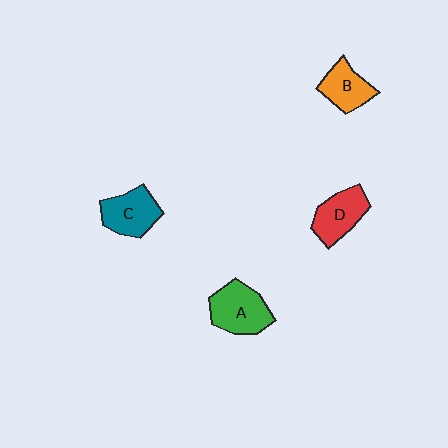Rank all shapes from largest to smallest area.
From largest to smallest: A (green), C (teal), D (red), B (orange).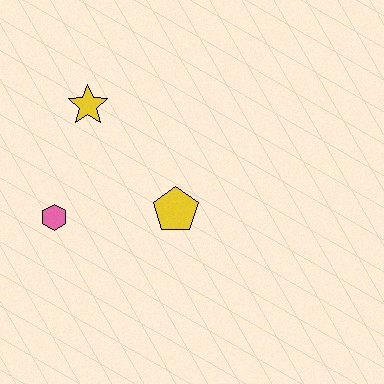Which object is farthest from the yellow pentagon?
The yellow star is farthest from the yellow pentagon.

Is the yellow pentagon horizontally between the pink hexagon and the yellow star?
No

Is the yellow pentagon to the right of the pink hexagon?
Yes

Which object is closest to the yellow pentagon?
The pink hexagon is closest to the yellow pentagon.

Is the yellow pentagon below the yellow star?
Yes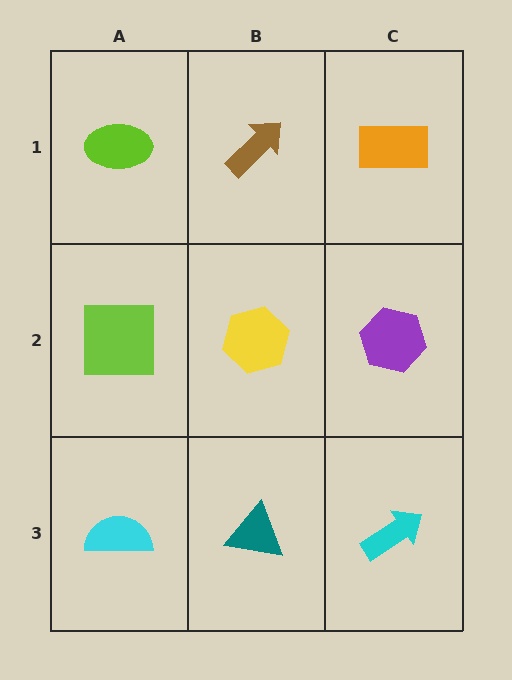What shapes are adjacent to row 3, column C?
A purple hexagon (row 2, column C), a teal triangle (row 3, column B).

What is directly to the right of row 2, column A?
A yellow hexagon.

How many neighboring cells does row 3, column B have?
3.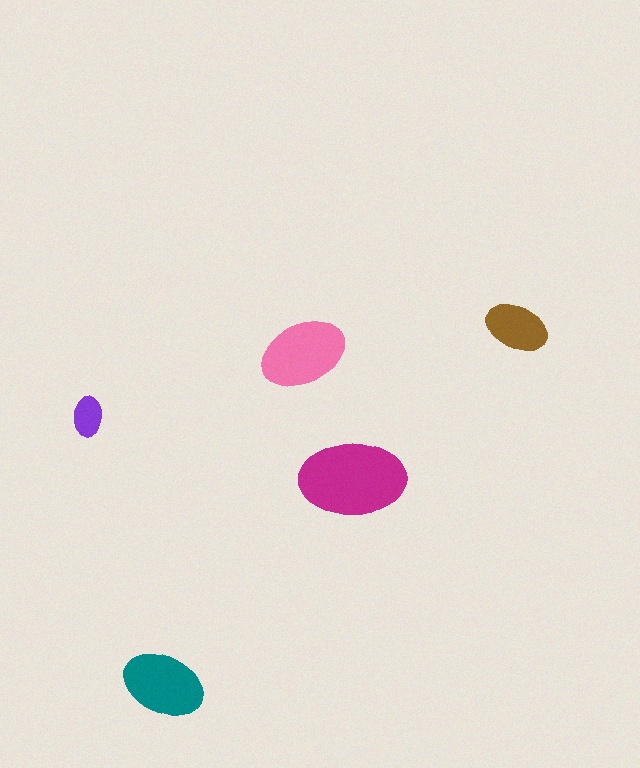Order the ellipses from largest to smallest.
the magenta one, the pink one, the teal one, the brown one, the purple one.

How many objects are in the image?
There are 5 objects in the image.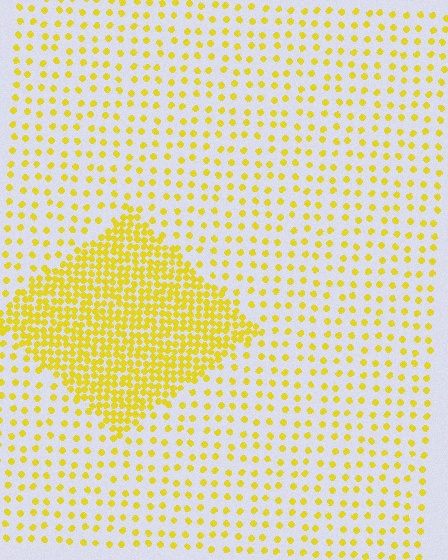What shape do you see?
I see a diamond.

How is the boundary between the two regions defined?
The boundary is defined by a change in element density (approximately 3.1x ratio). All elements are the same color, size, and shape.